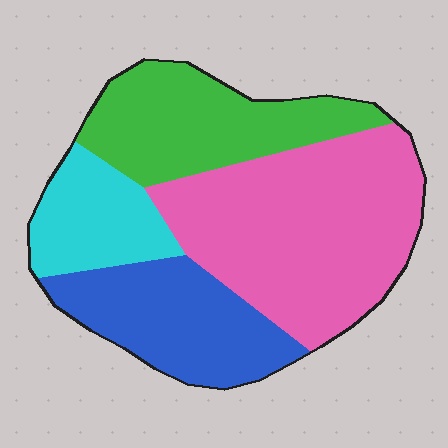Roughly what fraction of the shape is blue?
Blue takes up less than a quarter of the shape.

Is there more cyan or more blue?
Blue.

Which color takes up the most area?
Pink, at roughly 40%.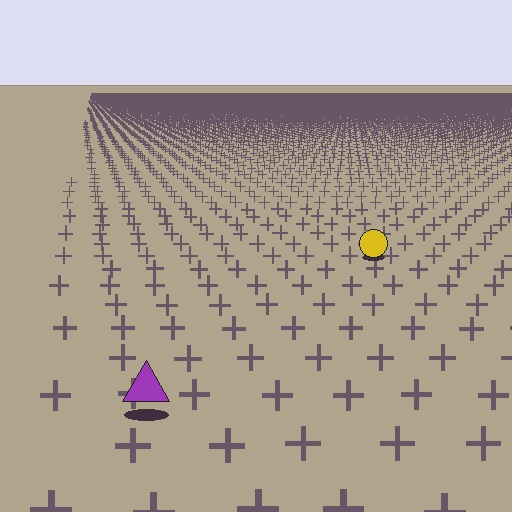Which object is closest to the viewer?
The purple triangle is closest. The texture marks near it are larger and more spread out.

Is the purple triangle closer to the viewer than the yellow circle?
Yes. The purple triangle is closer — you can tell from the texture gradient: the ground texture is coarser near it.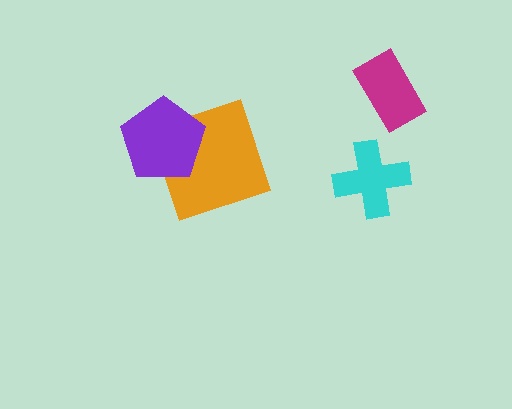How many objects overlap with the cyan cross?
0 objects overlap with the cyan cross.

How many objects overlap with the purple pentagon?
1 object overlaps with the purple pentagon.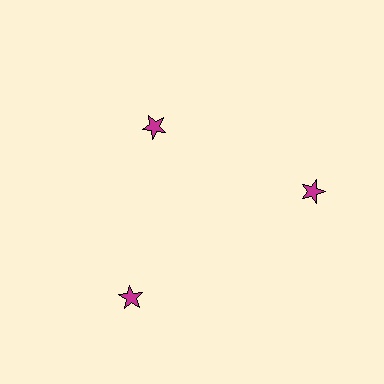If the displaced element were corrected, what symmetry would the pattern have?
It would have 3-fold rotational symmetry — the pattern would map onto itself every 120 degrees.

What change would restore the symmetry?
The symmetry would be restored by moving it outward, back onto the ring so that all 3 stars sit at equal angles and equal distance from the center.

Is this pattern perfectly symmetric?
No. The 3 magenta stars are arranged in a ring, but one element near the 11 o'clock position is pulled inward toward the center, breaking the 3-fold rotational symmetry.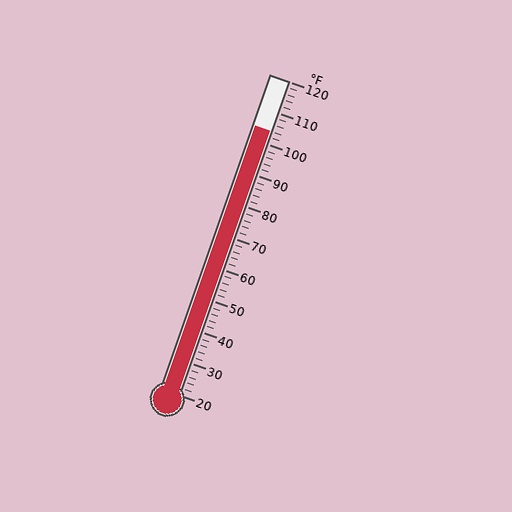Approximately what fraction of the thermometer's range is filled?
The thermometer is filled to approximately 85% of its range.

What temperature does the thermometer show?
The thermometer shows approximately 104°F.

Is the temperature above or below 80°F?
The temperature is above 80°F.